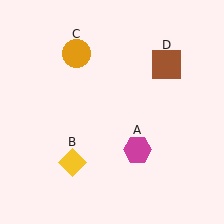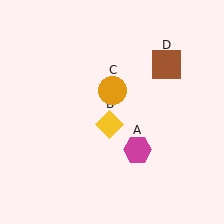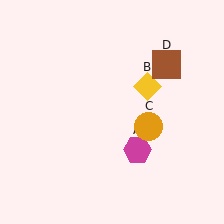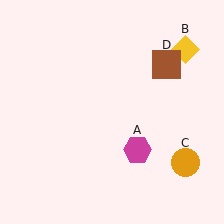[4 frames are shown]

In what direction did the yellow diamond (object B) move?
The yellow diamond (object B) moved up and to the right.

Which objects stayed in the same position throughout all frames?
Magenta hexagon (object A) and brown square (object D) remained stationary.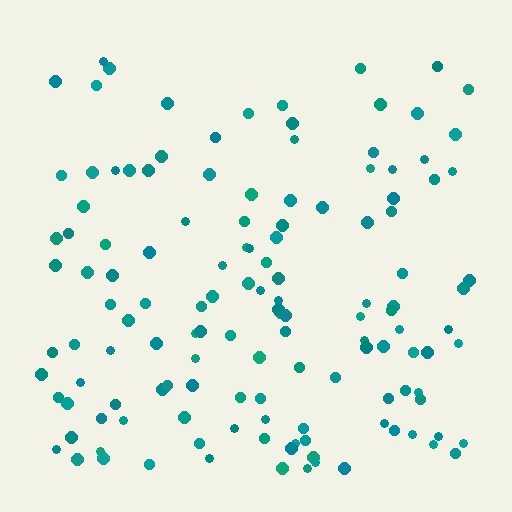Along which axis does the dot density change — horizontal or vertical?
Vertical.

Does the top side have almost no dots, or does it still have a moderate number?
Still a moderate number, just noticeably fewer than the bottom.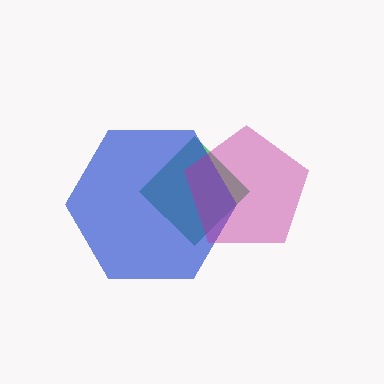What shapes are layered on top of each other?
The layered shapes are: a green diamond, a blue hexagon, a magenta pentagon.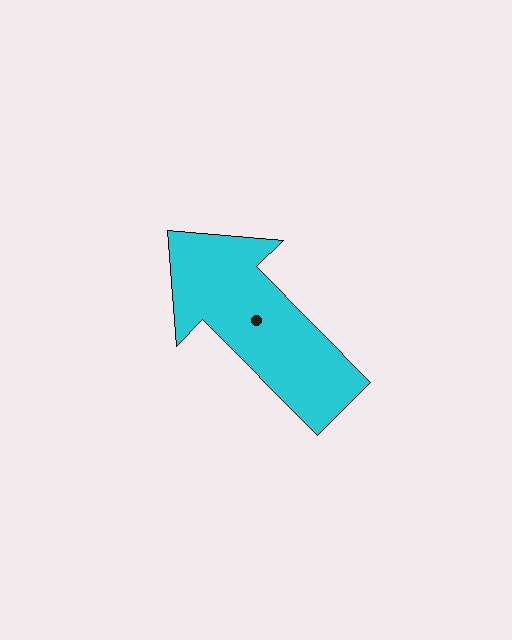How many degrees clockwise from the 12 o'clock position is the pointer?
Approximately 315 degrees.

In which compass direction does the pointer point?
Northwest.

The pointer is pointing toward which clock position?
Roughly 11 o'clock.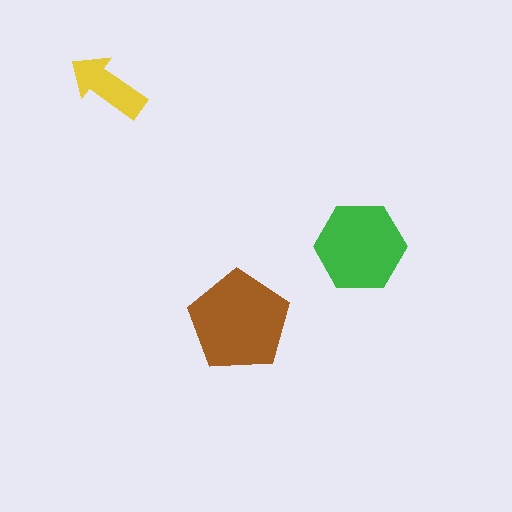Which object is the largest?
The brown pentagon.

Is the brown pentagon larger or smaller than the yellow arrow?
Larger.